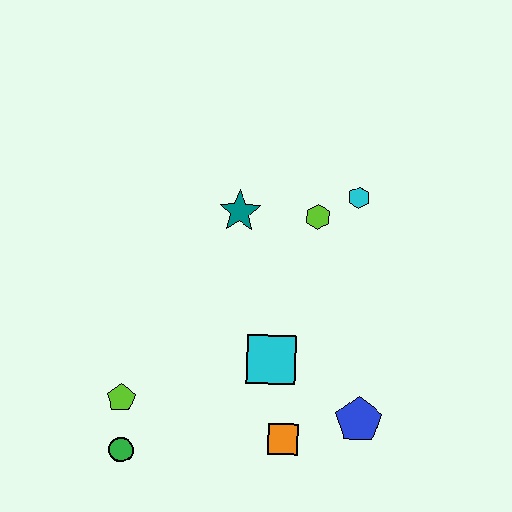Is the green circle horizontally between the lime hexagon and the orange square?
No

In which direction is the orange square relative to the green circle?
The orange square is to the right of the green circle.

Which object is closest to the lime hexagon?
The cyan hexagon is closest to the lime hexagon.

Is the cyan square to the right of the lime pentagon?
Yes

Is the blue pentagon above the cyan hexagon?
No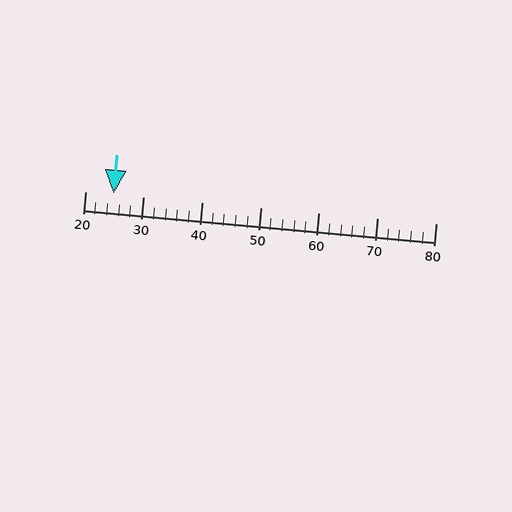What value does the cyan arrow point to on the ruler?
The cyan arrow points to approximately 25.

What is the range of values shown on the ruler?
The ruler shows values from 20 to 80.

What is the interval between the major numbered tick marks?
The major tick marks are spaced 10 units apart.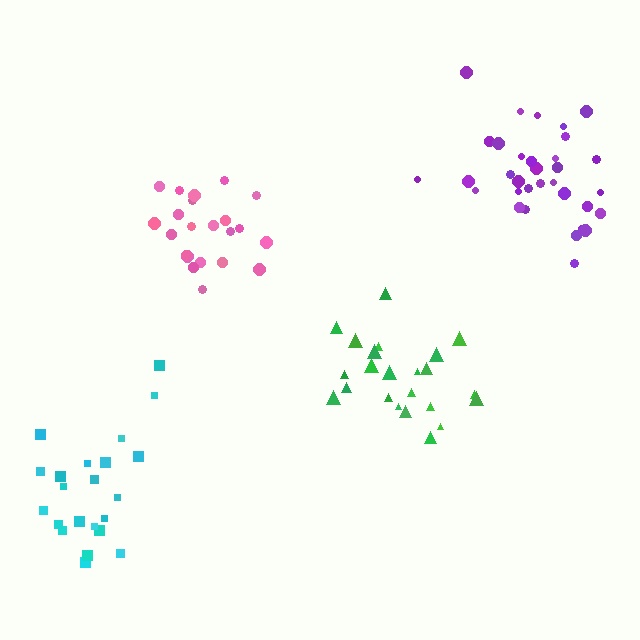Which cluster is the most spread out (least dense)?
Purple.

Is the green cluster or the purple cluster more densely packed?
Green.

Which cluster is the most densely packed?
Pink.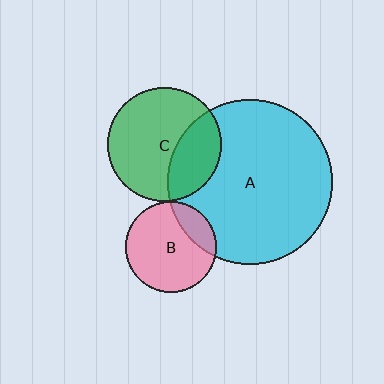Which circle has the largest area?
Circle A (cyan).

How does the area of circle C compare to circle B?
Approximately 1.6 times.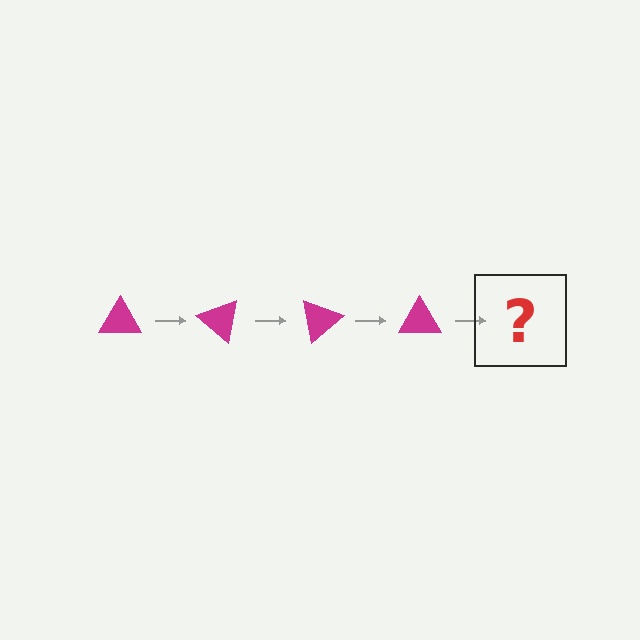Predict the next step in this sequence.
The next step is a magenta triangle rotated 160 degrees.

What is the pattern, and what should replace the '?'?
The pattern is that the triangle rotates 40 degrees each step. The '?' should be a magenta triangle rotated 160 degrees.